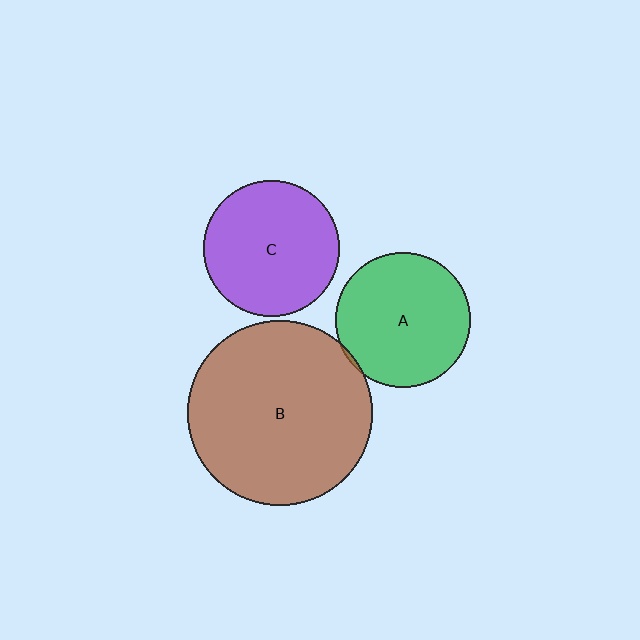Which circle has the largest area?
Circle B (brown).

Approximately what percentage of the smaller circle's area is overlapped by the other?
Approximately 5%.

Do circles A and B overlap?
Yes.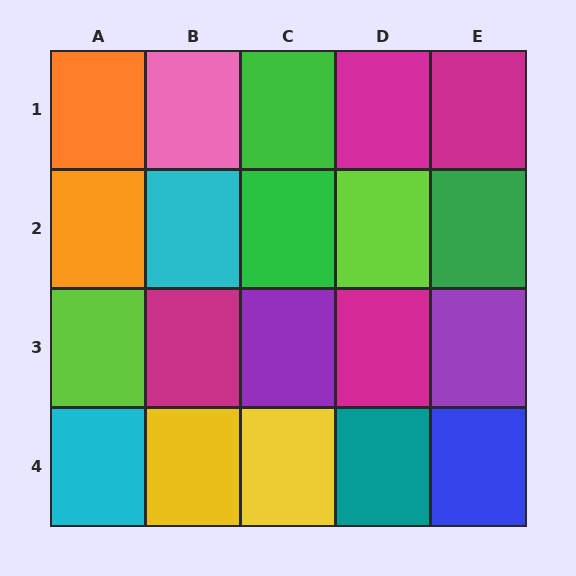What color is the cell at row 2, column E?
Green.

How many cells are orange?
2 cells are orange.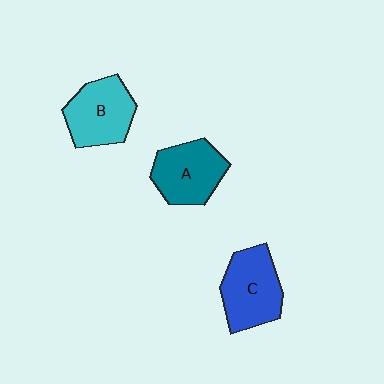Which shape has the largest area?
Shape C (blue).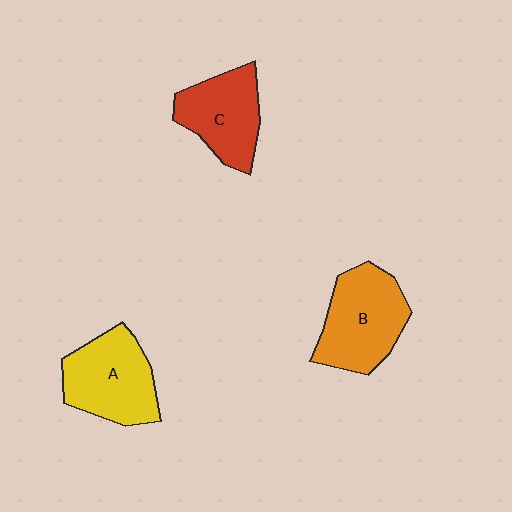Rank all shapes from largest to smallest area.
From largest to smallest: B (orange), A (yellow), C (red).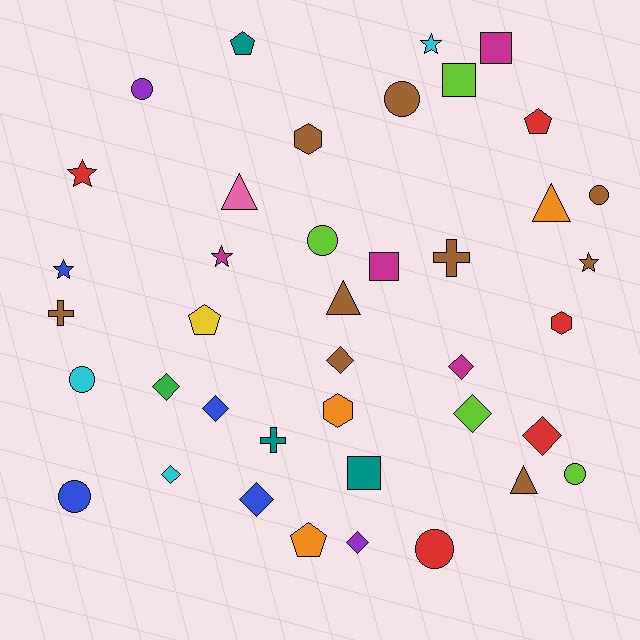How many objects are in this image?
There are 40 objects.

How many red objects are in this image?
There are 5 red objects.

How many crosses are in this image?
There are 3 crosses.